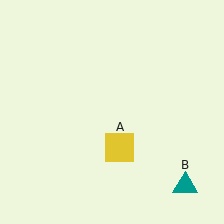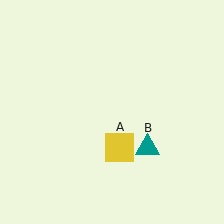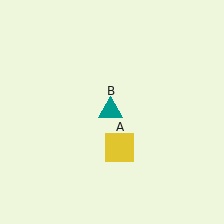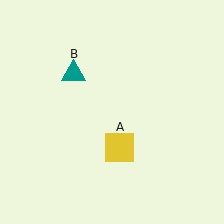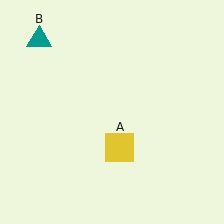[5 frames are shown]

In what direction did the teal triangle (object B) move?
The teal triangle (object B) moved up and to the left.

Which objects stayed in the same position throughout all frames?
Yellow square (object A) remained stationary.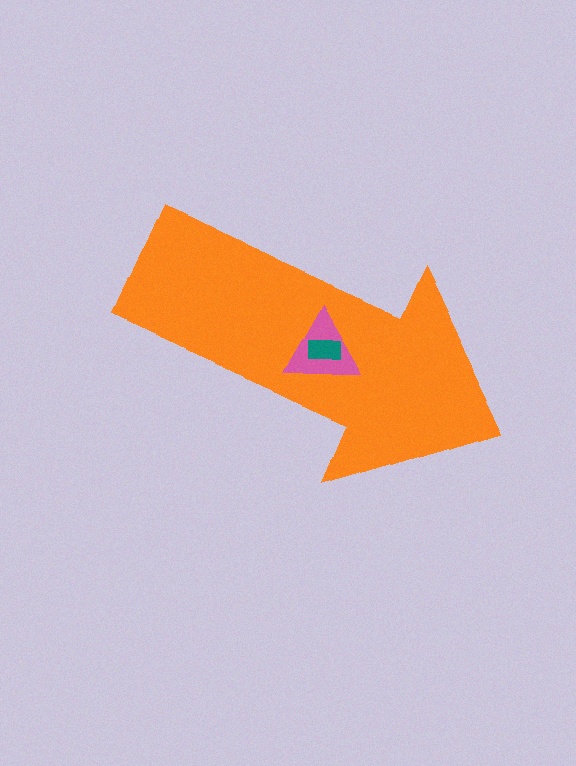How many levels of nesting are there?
3.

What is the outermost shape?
The orange arrow.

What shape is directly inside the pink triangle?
The teal rectangle.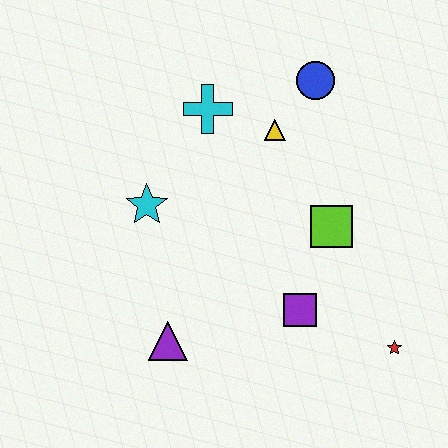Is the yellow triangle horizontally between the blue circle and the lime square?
No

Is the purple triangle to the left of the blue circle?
Yes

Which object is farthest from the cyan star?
The red star is farthest from the cyan star.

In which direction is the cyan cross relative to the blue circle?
The cyan cross is to the left of the blue circle.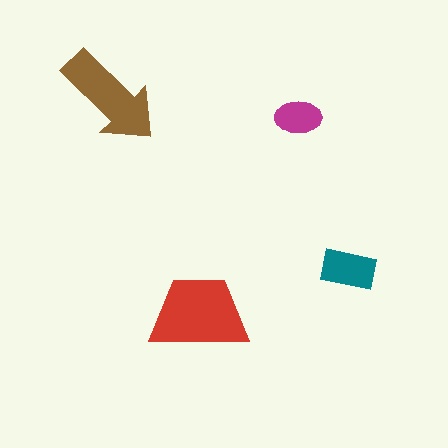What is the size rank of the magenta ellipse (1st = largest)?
4th.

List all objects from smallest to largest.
The magenta ellipse, the teal rectangle, the brown arrow, the red trapezoid.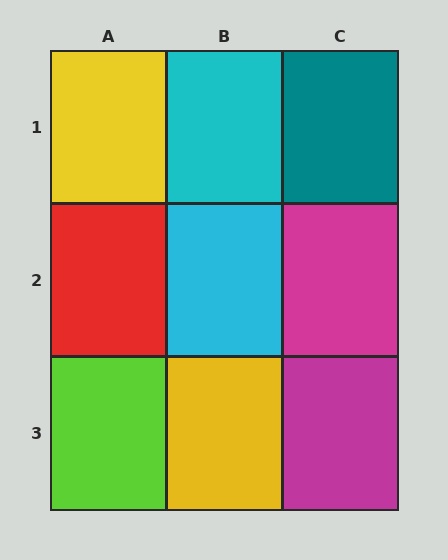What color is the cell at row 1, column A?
Yellow.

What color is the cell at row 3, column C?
Magenta.